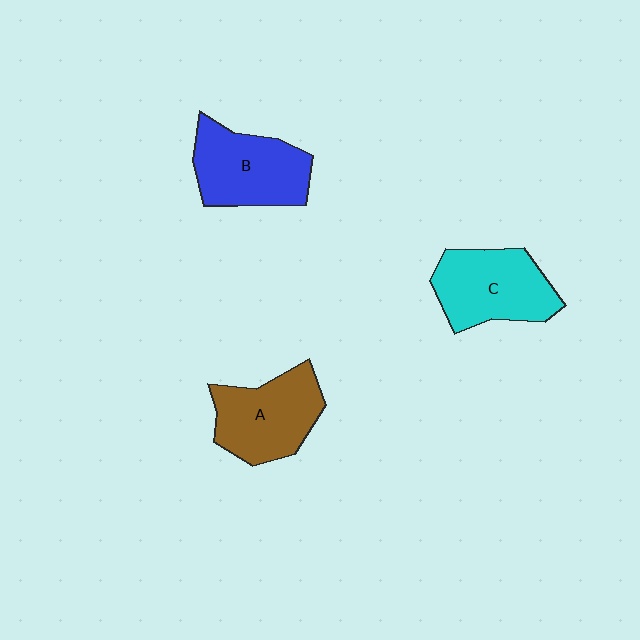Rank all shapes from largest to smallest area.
From largest to smallest: C (cyan), B (blue), A (brown).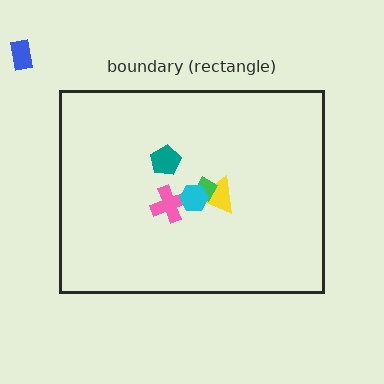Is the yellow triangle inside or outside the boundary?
Inside.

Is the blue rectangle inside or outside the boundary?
Outside.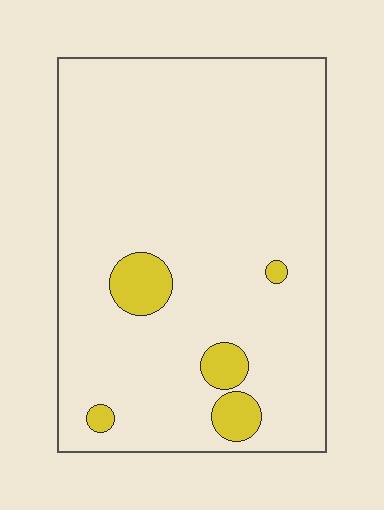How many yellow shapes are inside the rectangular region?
5.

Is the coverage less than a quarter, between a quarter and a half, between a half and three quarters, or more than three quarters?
Less than a quarter.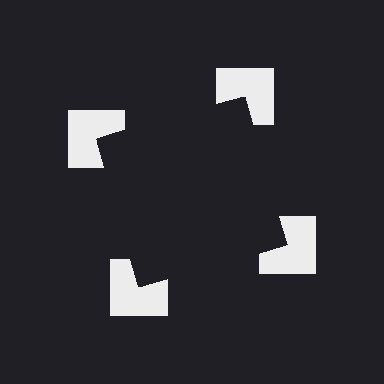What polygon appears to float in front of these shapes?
An illusory square — its edges are inferred from the aligned wedge cuts in the notched squares, not physically drawn.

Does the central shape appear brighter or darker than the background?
It typically appears slightly darker than the background, even though no actual brightness change is drawn.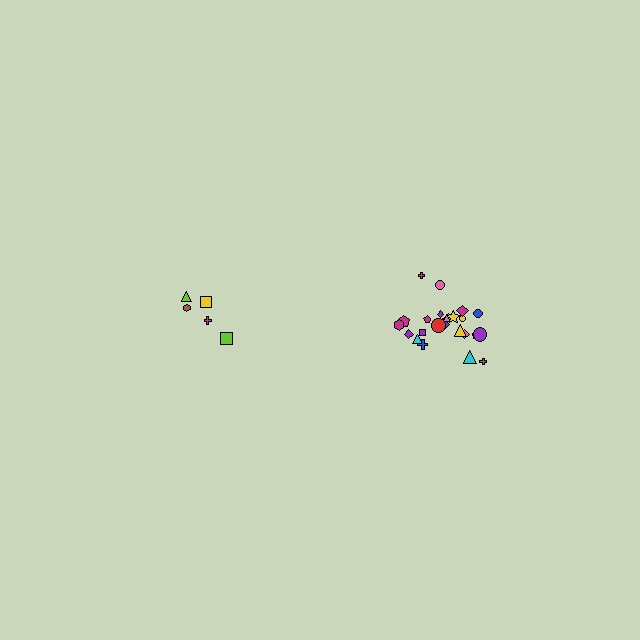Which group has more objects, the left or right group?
The right group.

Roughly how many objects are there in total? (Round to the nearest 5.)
Roughly 30 objects in total.